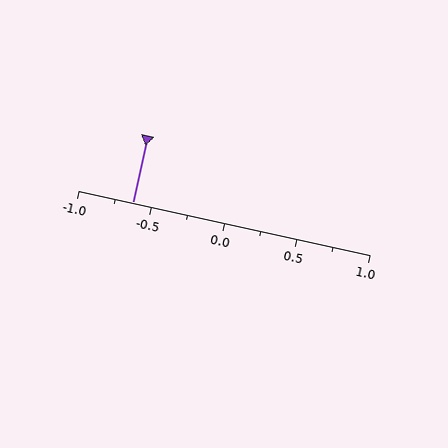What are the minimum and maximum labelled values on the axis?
The axis runs from -1.0 to 1.0.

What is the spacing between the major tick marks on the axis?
The major ticks are spaced 0.5 apart.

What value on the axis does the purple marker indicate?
The marker indicates approximately -0.62.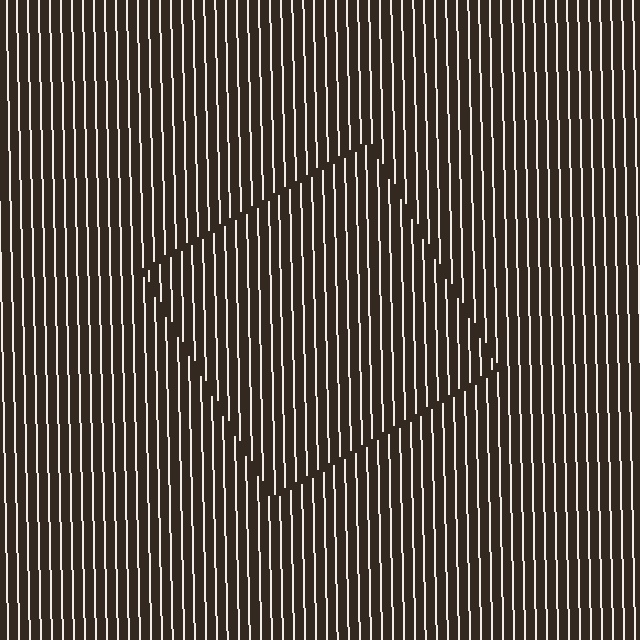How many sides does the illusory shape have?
4 sides — the line-ends trace a square.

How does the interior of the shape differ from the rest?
The interior of the shape contains the same grating, shifted by half a period — the contour is defined by the phase discontinuity where line-ends from the inner and outer gratings abut.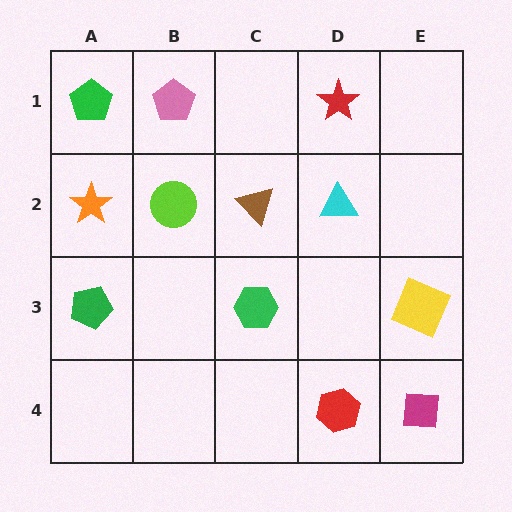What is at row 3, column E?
A yellow square.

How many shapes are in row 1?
3 shapes.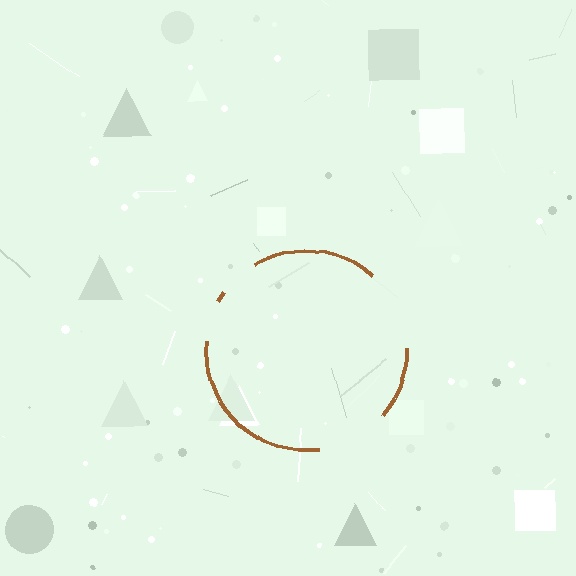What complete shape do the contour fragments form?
The contour fragments form a circle.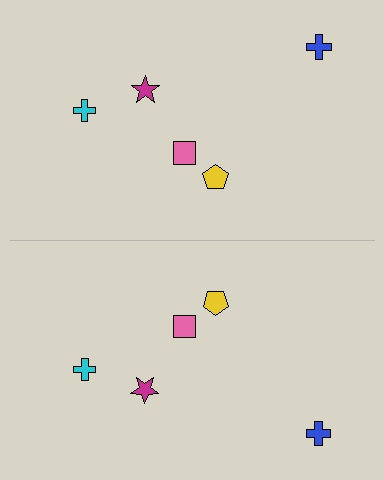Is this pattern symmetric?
Yes, this pattern has bilateral (reflection) symmetry.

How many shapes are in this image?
There are 10 shapes in this image.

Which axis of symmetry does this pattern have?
The pattern has a horizontal axis of symmetry running through the center of the image.